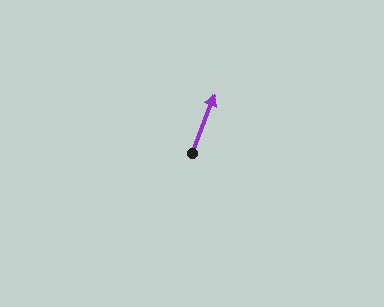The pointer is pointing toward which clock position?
Roughly 1 o'clock.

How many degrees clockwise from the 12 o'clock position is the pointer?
Approximately 21 degrees.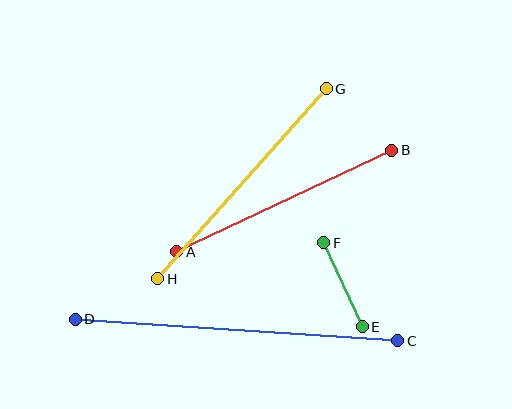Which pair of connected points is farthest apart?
Points C and D are farthest apart.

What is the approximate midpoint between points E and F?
The midpoint is at approximately (343, 285) pixels.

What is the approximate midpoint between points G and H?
The midpoint is at approximately (242, 184) pixels.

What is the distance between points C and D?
The distance is approximately 323 pixels.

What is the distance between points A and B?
The distance is approximately 237 pixels.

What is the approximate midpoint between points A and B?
The midpoint is at approximately (284, 201) pixels.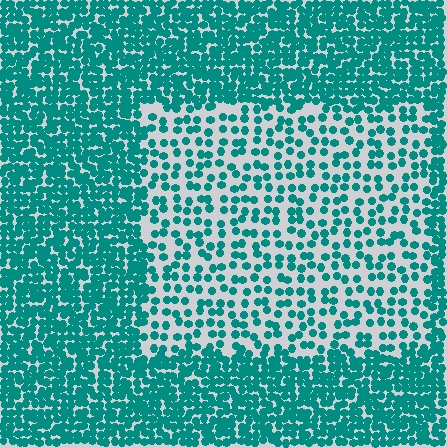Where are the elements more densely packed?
The elements are more densely packed outside the rectangle boundary.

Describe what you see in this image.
The image contains small teal elements arranged at two different densities. A rectangle-shaped region is visible where the elements are less densely packed than the surrounding area.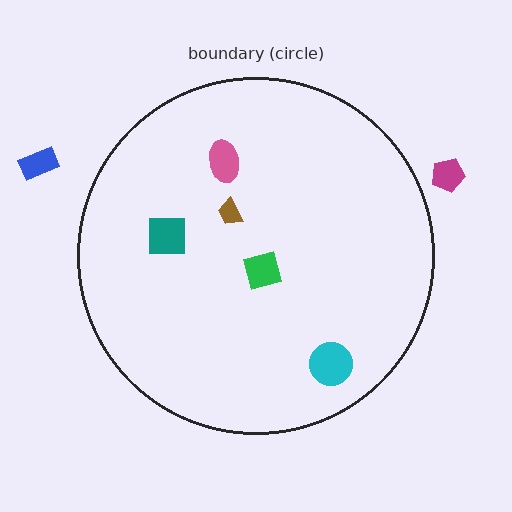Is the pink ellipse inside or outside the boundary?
Inside.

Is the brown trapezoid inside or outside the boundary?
Inside.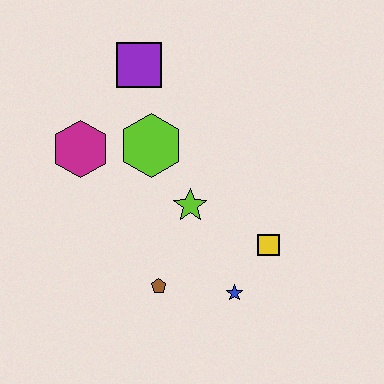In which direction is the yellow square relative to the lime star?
The yellow square is to the right of the lime star.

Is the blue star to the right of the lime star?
Yes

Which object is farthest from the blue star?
The purple square is farthest from the blue star.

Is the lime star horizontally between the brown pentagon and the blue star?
Yes